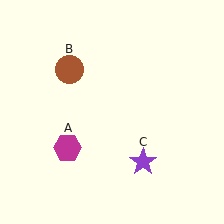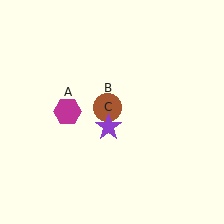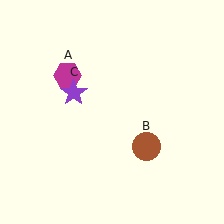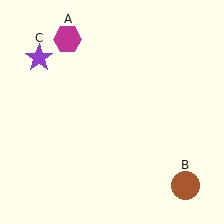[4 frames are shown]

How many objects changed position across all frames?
3 objects changed position: magenta hexagon (object A), brown circle (object B), purple star (object C).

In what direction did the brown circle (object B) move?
The brown circle (object B) moved down and to the right.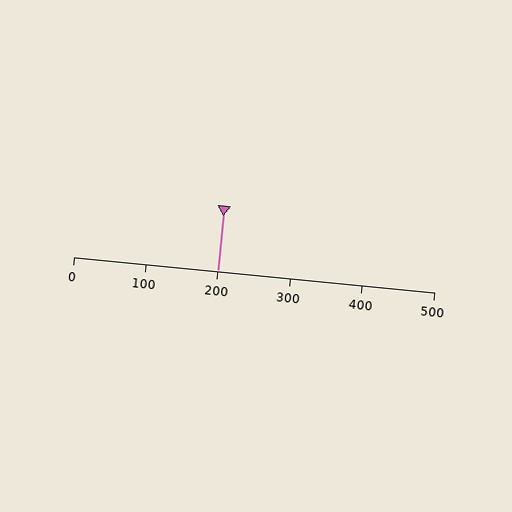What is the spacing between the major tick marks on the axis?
The major ticks are spaced 100 apart.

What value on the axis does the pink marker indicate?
The marker indicates approximately 200.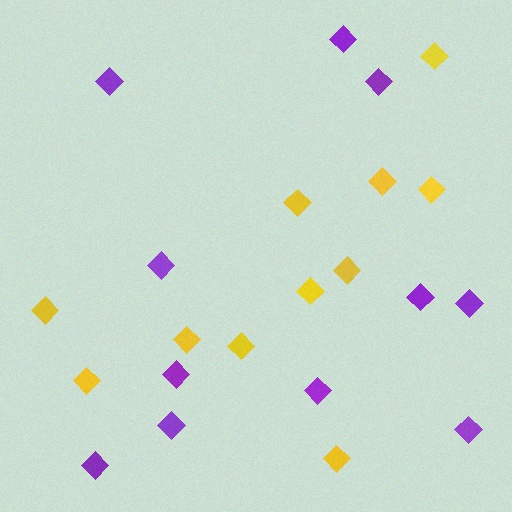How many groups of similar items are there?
There are 2 groups: one group of yellow diamonds (11) and one group of purple diamonds (11).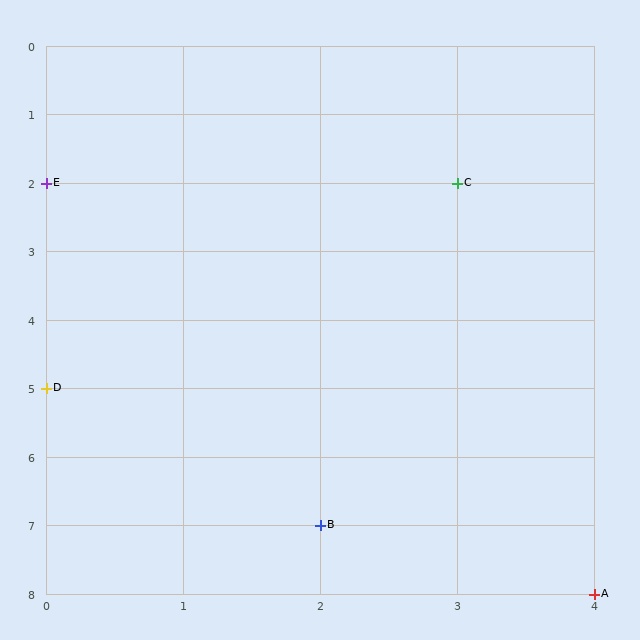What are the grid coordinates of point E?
Point E is at grid coordinates (0, 2).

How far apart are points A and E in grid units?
Points A and E are 4 columns and 6 rows apart (about 7.2 grid units diagonally).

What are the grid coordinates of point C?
Point C is at grid coordinates (3, 2).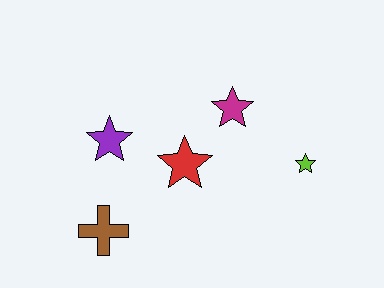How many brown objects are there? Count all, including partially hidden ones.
There is 1 brown object.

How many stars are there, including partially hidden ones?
There are 4 stars.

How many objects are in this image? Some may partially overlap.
There are 5 objects.